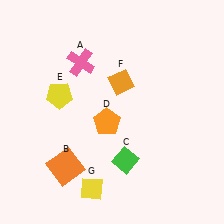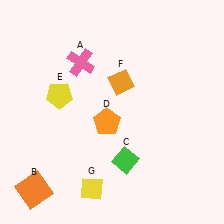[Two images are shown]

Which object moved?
The orange square (B) moved left.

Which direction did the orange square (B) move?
The orange square (B) moved left.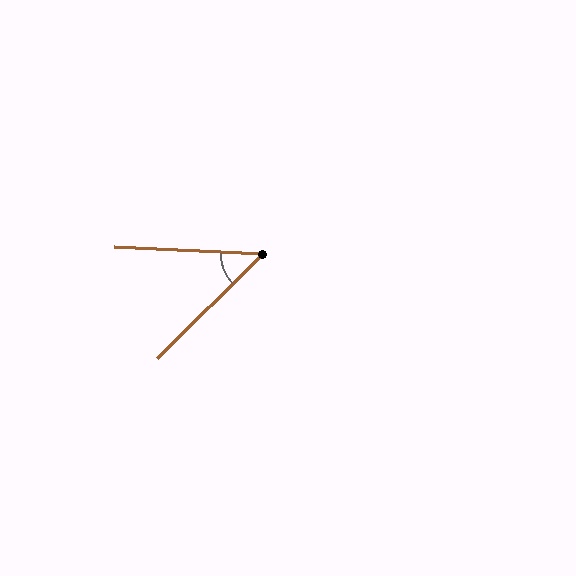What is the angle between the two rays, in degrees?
Approximately 47 degrees.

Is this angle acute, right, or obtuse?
It is acute.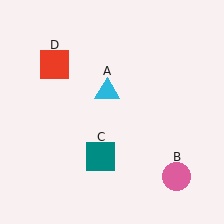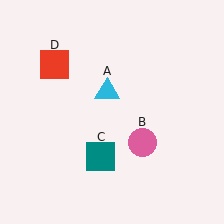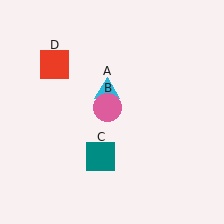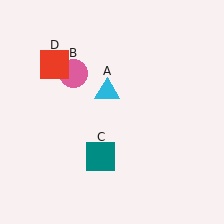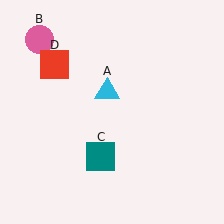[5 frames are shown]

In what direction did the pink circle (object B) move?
The pink circle (object B) moved up and to the left.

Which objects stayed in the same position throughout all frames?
Cyan triangle (object A) and teal square (object C) and red square (object D) remained stationary.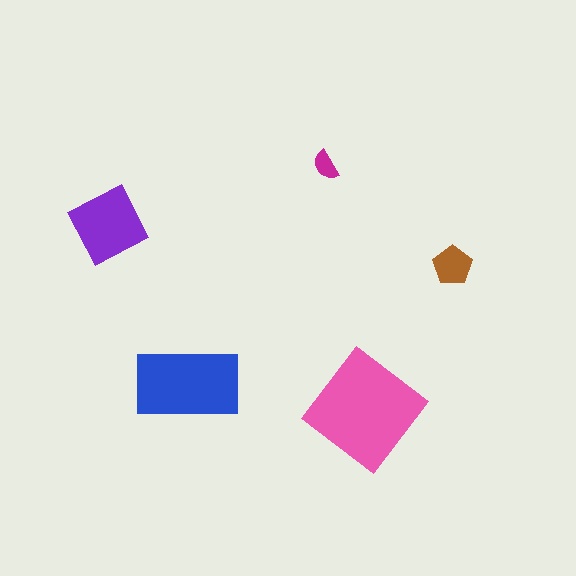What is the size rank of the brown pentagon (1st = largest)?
4th.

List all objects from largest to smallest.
The pink diamond, the blue rectangle, the purple square, the brown pentagon, the magenta semicircle.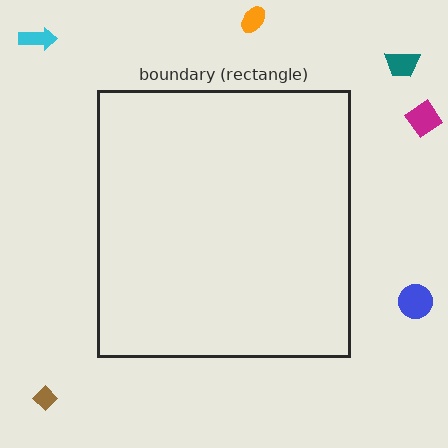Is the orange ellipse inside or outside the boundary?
Outside.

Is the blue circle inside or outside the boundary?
Outside.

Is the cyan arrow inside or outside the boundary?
Outside.